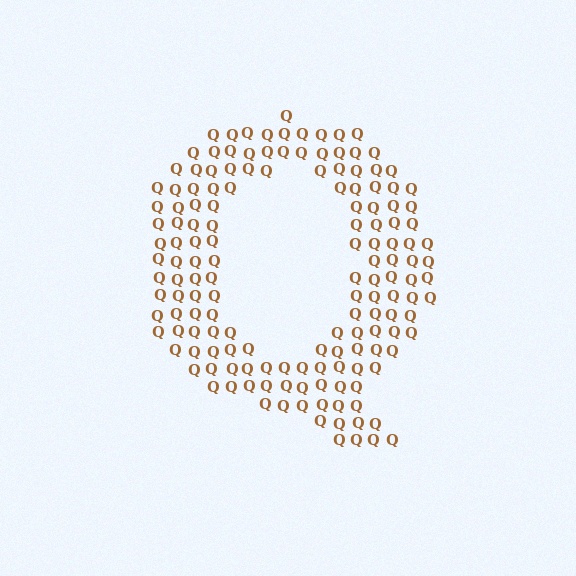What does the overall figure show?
The overall figure shows the letter Q.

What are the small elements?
The small elements are letter Q's.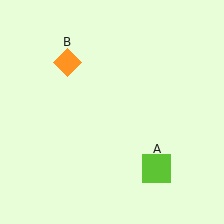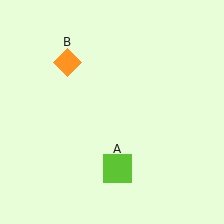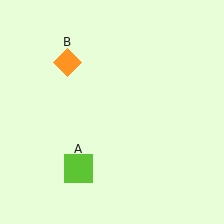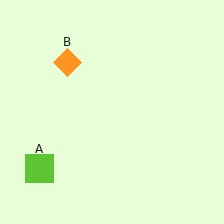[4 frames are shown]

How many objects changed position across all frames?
1 object changed position: lime square (object A).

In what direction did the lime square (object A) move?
The lime square (object A) moved left.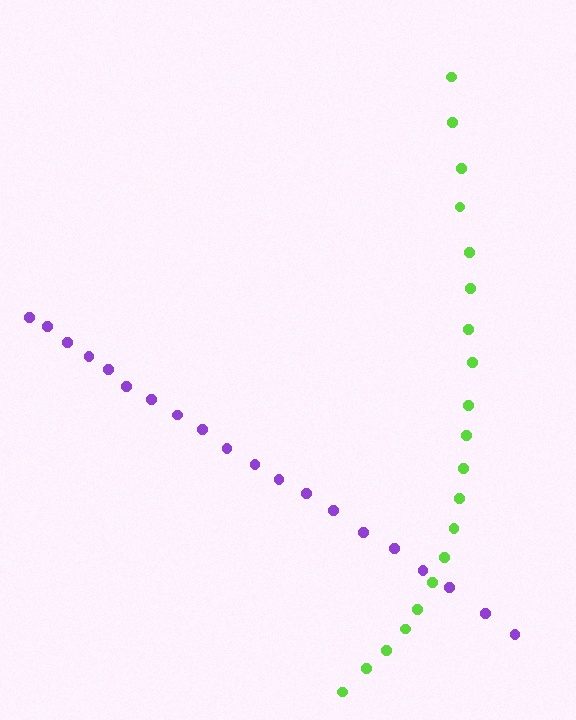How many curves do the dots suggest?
There are 2 distinct paths.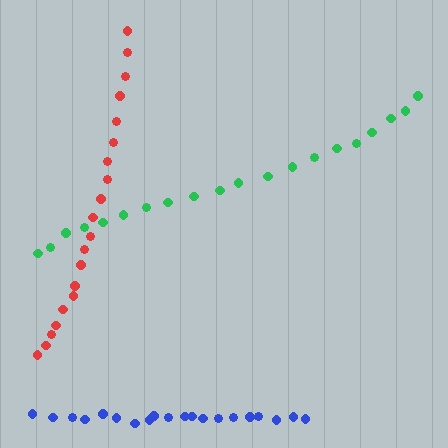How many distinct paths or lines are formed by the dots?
There are 3 distinct paths.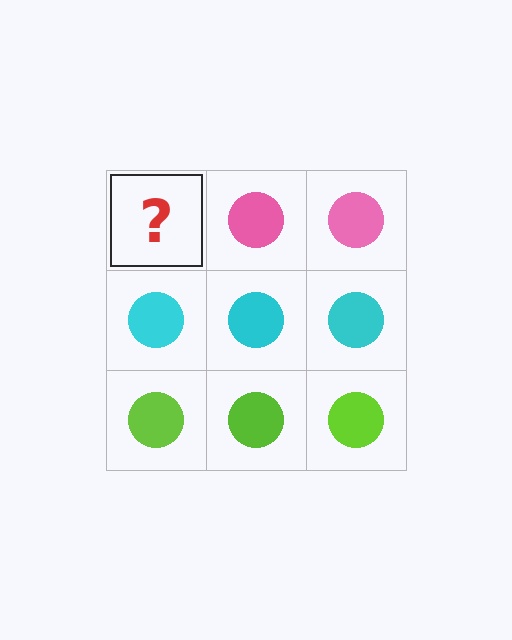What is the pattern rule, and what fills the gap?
The rule is that each row has a consistent color. The gap should be filled with a pink circle.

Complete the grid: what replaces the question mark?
The question mark should be replaced with a pink circle.